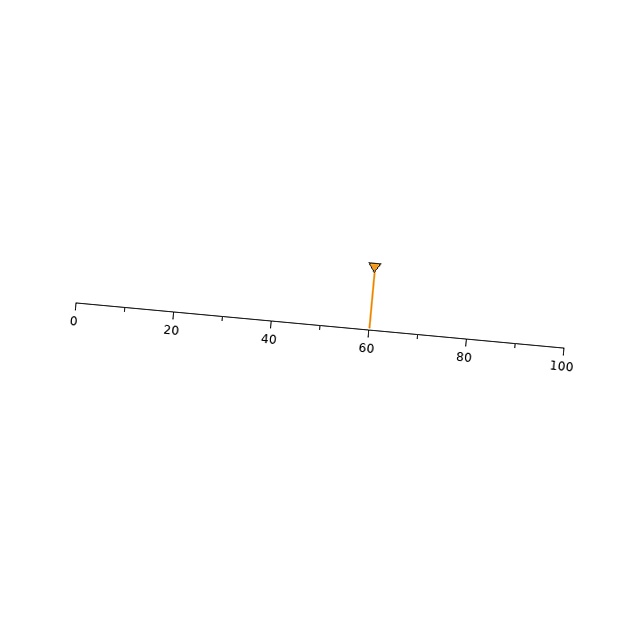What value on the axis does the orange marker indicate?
The marker indicates approximately 60.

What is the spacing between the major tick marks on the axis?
The major ticks are spaced 20 apart.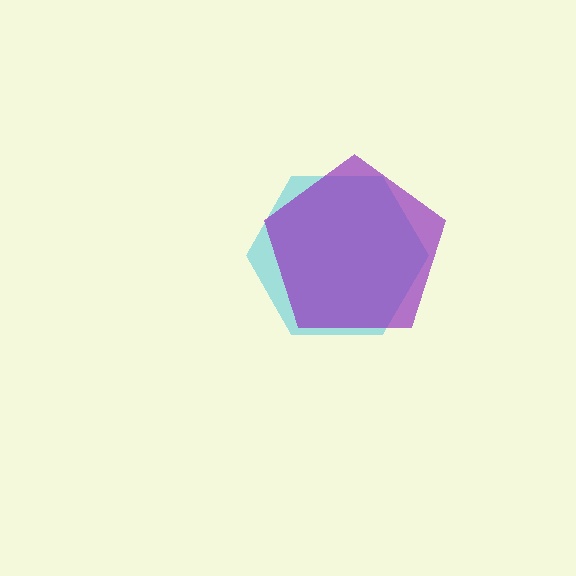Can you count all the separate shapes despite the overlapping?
Yes, there are 2 separate shapes.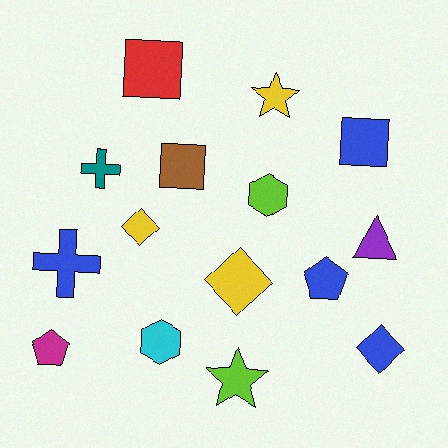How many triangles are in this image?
There is 1 triangle.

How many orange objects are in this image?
There are no orange objects.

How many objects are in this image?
There are 15 objects.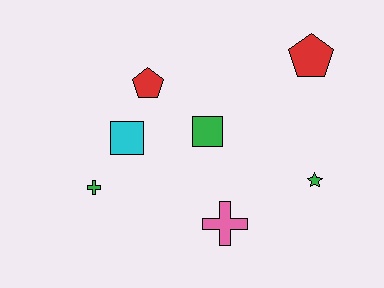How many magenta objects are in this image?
There are no magenta objects.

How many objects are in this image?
There are 7 objects.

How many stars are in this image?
There is 1 star.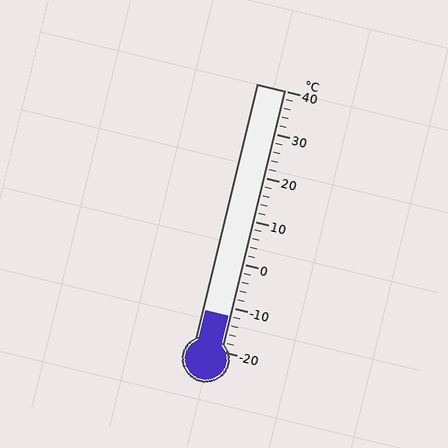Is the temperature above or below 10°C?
The temperature is below 10°C.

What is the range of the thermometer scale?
The thermometer scale ranges from -20°C to 40°C.